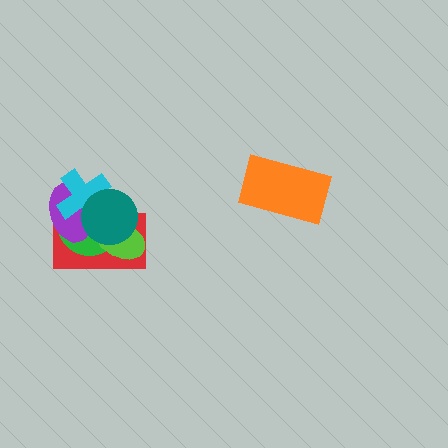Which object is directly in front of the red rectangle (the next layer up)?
The green circle is directly in front of the red rectangle.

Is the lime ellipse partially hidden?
Yes, it is partially covered by another shape.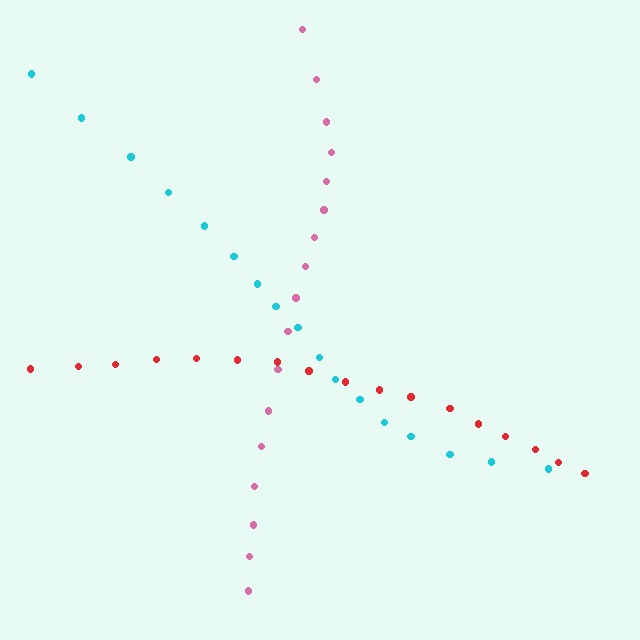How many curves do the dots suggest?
There are 3 distinct paths.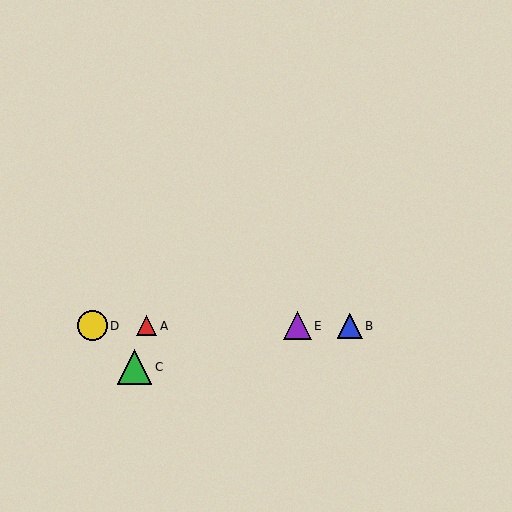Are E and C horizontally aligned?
No, E is at y≈326 and C is at y≈367.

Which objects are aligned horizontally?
Objects A, B, D, E are aligned horizontally.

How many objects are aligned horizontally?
4 objects (A, B, D, E) are aligned horizontally.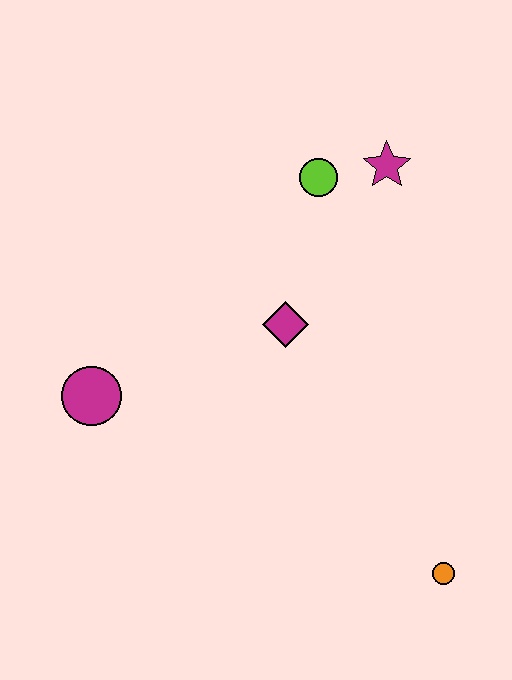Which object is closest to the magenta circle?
The magenta diamond is closest to the magenta circle.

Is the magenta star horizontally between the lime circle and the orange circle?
Yes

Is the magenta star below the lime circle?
No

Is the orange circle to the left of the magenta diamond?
No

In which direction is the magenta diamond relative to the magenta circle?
The magenta diamond is to the right of the magenta circle.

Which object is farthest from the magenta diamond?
The orange circle is farthest from the magenta diamond.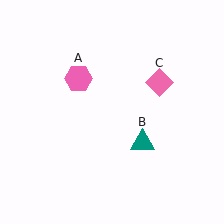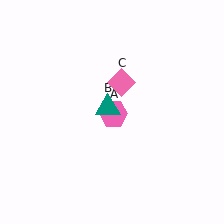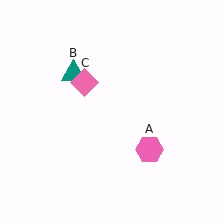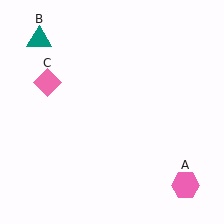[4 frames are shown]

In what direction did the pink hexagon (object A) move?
The pink hexagon (object A) moved down and to the right.